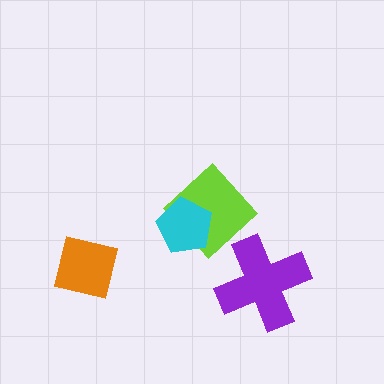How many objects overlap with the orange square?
0 objects overlap with the orange square.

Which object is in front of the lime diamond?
The cyan pentagon is in front of the lime diamond.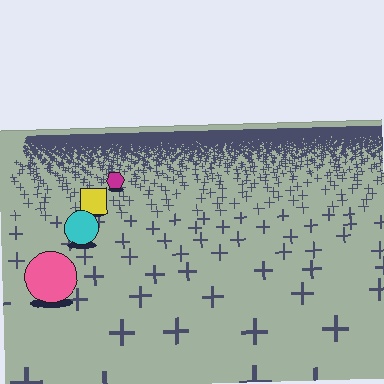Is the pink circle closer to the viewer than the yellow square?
Yes. The pink circle is closer — you can tell from the texture gradient: the ground texture is coarser near it.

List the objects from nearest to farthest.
From nearest to farthest: the pink circle, the cyan circle, the yellow square, the magenta hexagon.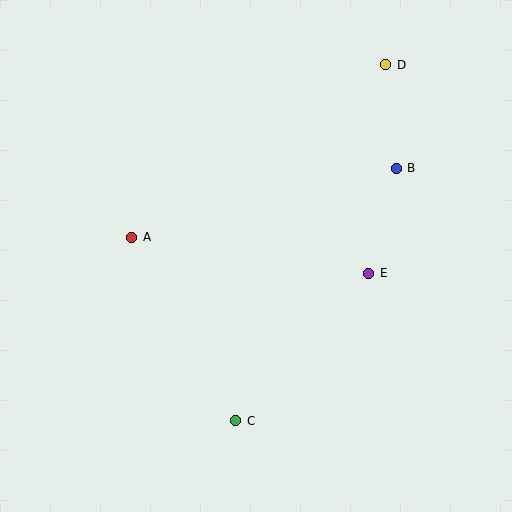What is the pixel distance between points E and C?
The distance between E and C is 199 pixels.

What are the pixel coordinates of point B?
Point B is at (396, 168).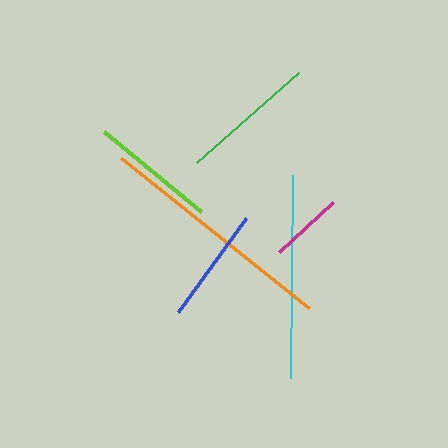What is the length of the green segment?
The green segment is approximately 135 pixels long.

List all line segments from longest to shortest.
From longest to shortest: orange, cyan, green, lime, blue, magenta.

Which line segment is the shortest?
The magenta line is the shortest at approximately 73 pixels.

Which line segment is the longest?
The orange line is the longest at approximately 241 pixels.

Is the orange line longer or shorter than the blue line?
The orange line is longer than the blue line.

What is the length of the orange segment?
The orange segment is approximately 241 pixels long.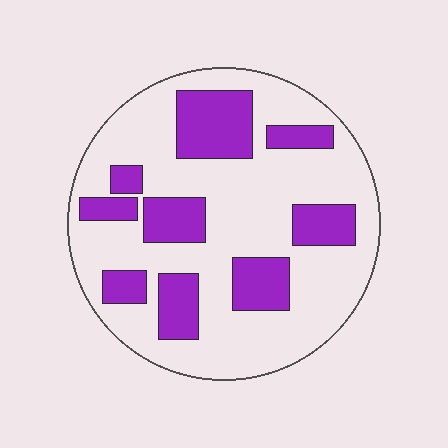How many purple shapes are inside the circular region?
9.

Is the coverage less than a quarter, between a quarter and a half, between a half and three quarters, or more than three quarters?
Between a quarter and a half.